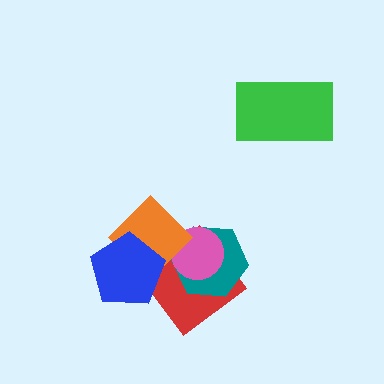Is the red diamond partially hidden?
Yes, it is partially covered by another shape.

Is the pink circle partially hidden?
Yes, it is partially covered by another shape.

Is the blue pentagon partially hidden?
No, no other shape covers it.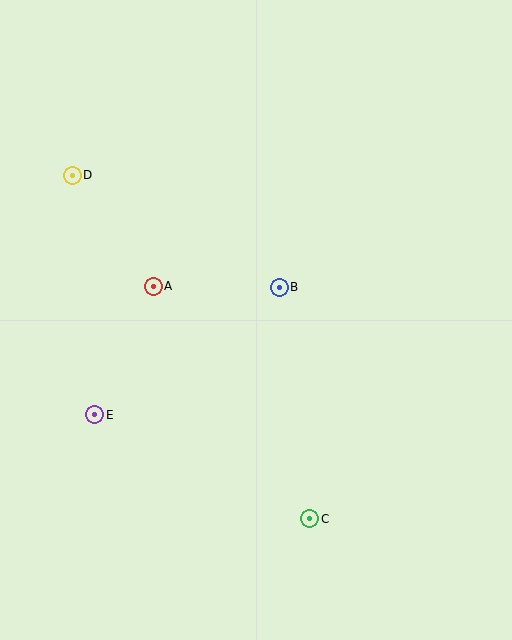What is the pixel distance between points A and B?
The distance between A and B is 126 pixels.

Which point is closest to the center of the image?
Point B at (279, 287) is closest to the center.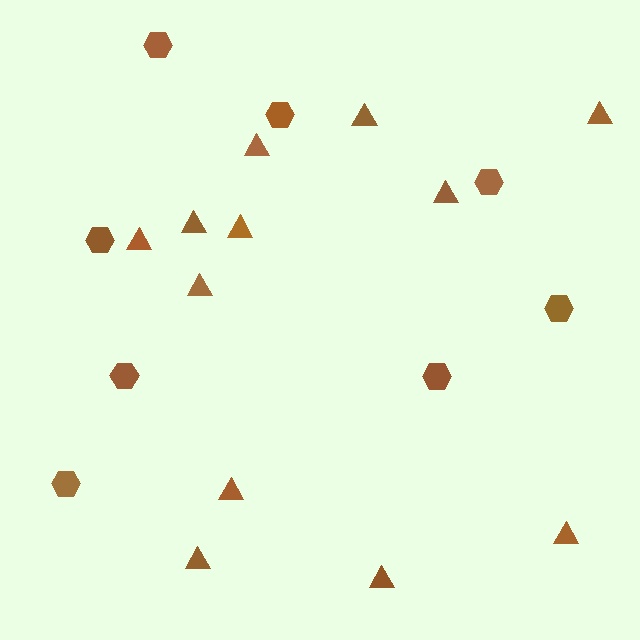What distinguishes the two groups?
There are 2 groups: one group of hexagons (8) and one group of triangles (12).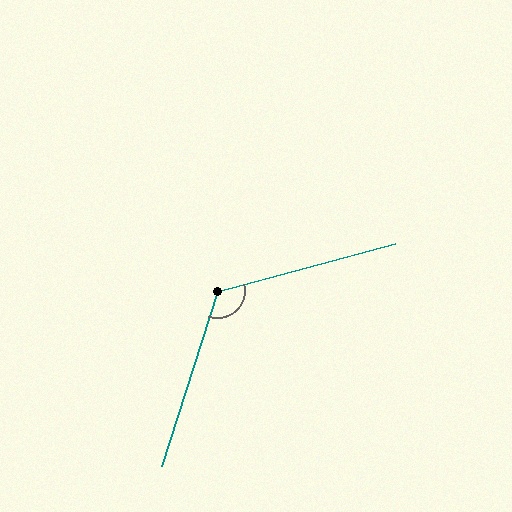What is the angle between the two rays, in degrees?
Approximately 123 degrees.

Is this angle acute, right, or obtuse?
It is obtuse.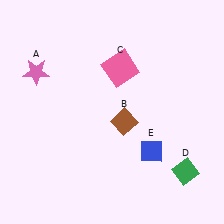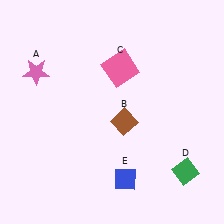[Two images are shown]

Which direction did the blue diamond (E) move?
The blue diamond (E) moved down.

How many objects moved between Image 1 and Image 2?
1 object moved between the two images.